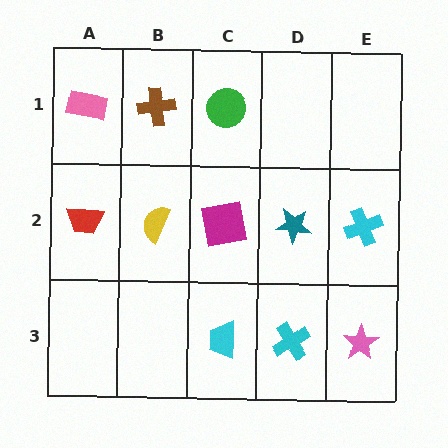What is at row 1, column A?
A pink rectangle.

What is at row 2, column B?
A yellow semicircle.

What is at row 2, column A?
A red trapezoid.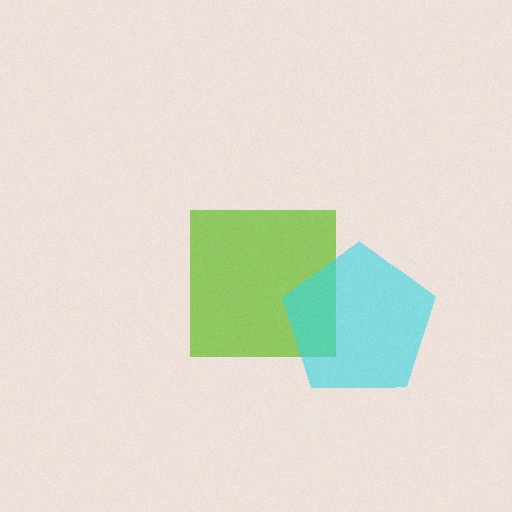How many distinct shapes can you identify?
There are 2 distinct shapes: a lime square, a cyan pentagon.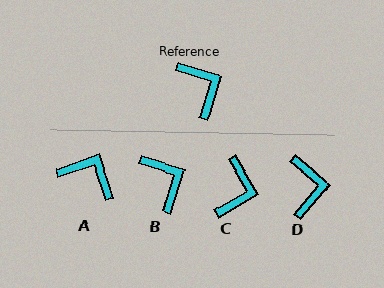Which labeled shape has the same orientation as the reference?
B.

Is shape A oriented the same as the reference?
No, it is off by about 36 degrees.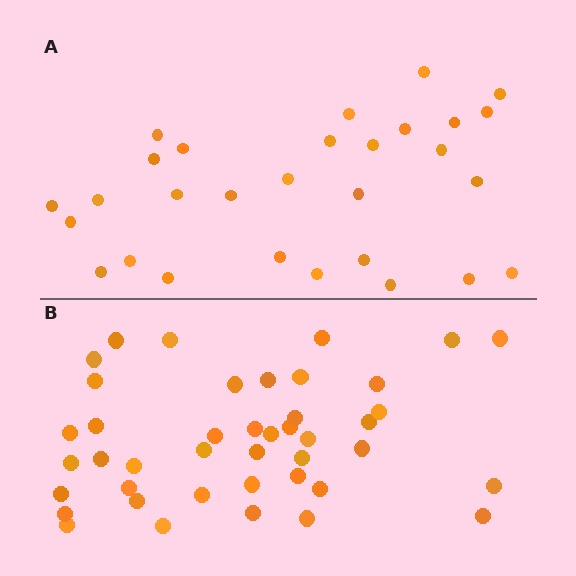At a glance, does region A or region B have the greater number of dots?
Region B (the bottom region) has more dots.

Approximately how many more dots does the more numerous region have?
Region B has approximately 15 more dots than region A.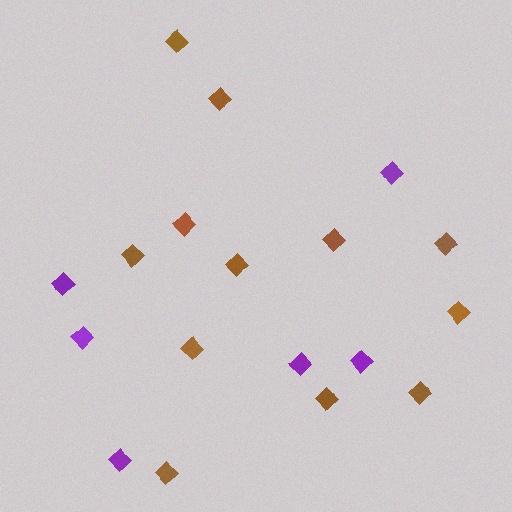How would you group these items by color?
There are 2 groups: one group of purple diamonds (6) and one group of brown diamonds (12).